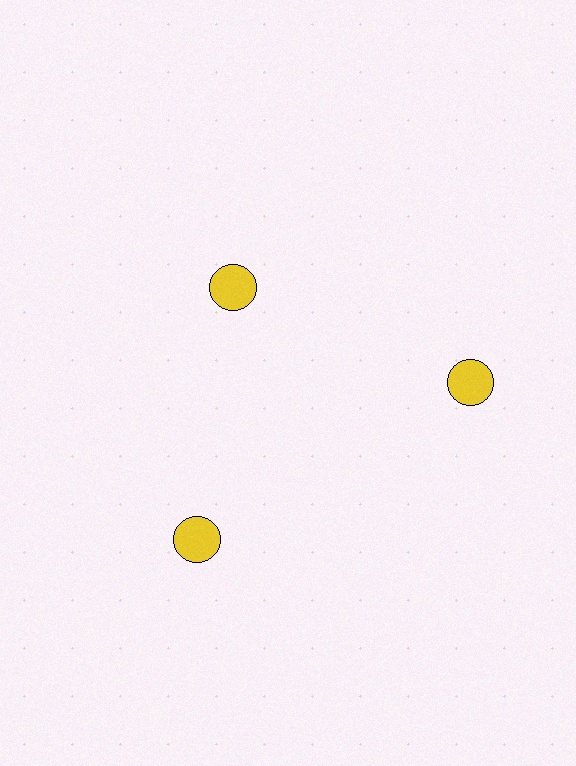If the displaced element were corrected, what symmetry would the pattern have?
It would have 3-fold rotational symmetry — the pattern would map onto itself every 120 degrees.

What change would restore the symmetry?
The symmetry would be restored by moving it outward, back onto the ring so that all 3 circles sit at equal angles and equal distance from the center.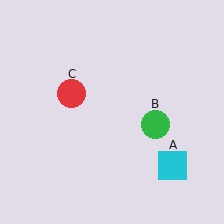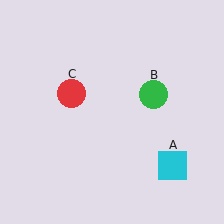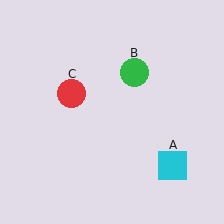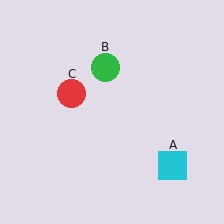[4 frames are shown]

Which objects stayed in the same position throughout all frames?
Cyan square (object A) and red circle (object C) remained stationary.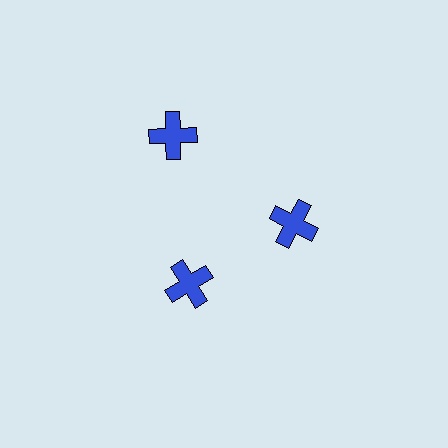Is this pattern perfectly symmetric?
No. The 3 blue crosses are arranged in a ring, but one element near the 11 o'clock position is pushed outward from the center, breaking the 3-fold rotational symmetry.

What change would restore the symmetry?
The symmetry would be restored by moving it inward, back onto the ring so that all 3 crosses sit at equal angles and equal distance from the center.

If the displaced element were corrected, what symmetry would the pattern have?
It would have 3-fold rotational symmetry — the pattern would map onto itself every 120 degrees.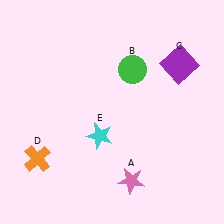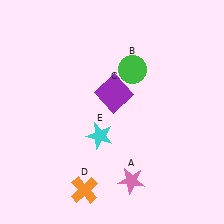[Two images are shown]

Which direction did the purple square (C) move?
The purple square (C) moved left.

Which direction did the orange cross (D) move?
The orange cross (D) moved right.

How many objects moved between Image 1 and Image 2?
2 objects moved between the two images.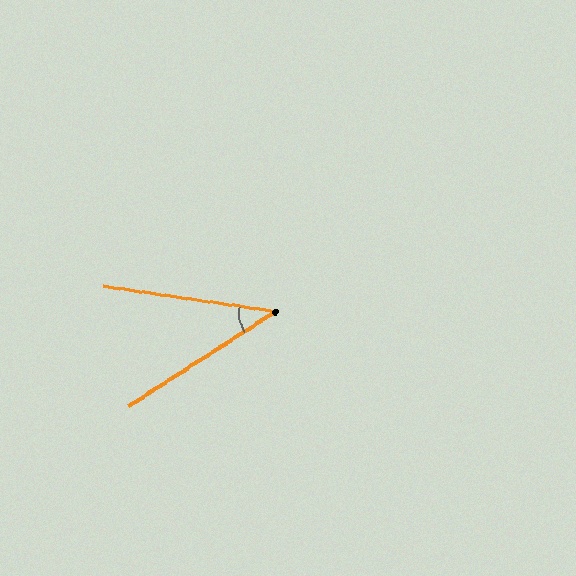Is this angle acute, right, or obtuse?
It is acute.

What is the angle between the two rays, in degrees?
Approximately 41 degrees.